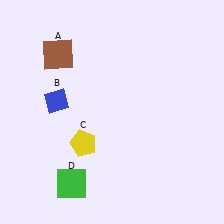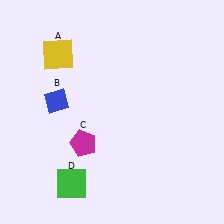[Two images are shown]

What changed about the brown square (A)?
In Image 1, A is brown. In Image 2, it changed to yellow.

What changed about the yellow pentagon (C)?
In Image 1, C is yellow. In Image 2, it changed to magenta.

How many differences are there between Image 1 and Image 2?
There are 2 differences between the two images.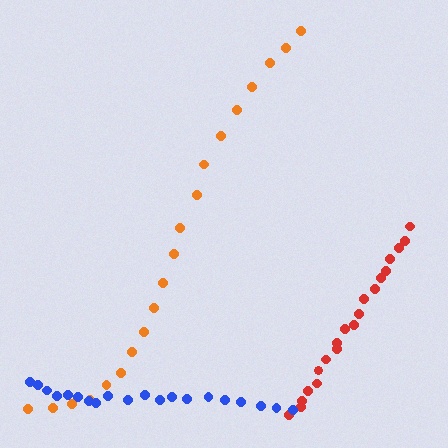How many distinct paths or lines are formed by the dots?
There are 3 distinct paths.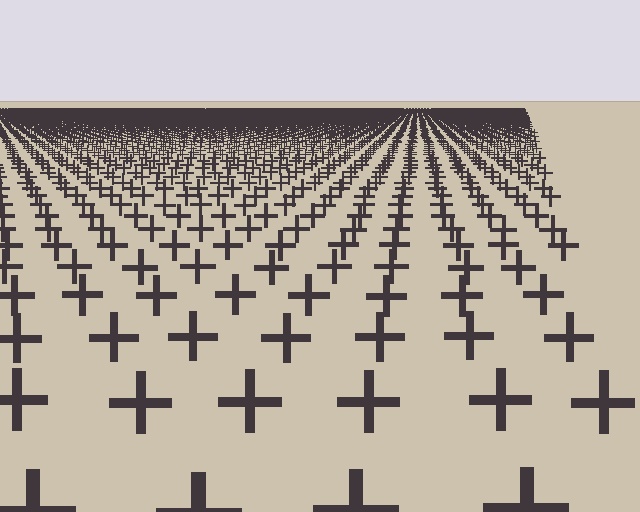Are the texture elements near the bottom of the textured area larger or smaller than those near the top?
Larger. Near the bottom, elements are closer to the viewer and appear at a bigger on-screen size.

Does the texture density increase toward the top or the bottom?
Density increases toward the top.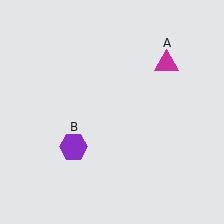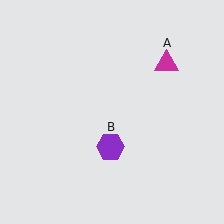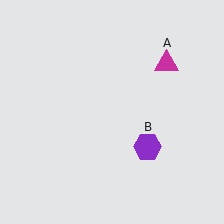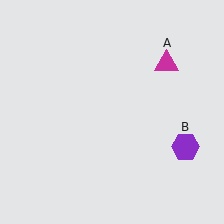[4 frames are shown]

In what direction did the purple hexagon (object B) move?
The purple hexagon (object B) moved right.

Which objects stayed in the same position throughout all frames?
Magenta triangle (object A) remained stationary.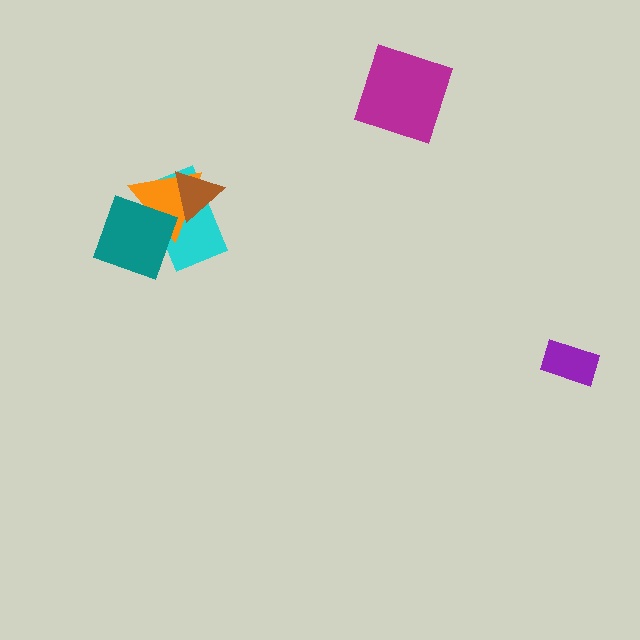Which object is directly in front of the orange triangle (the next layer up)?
The brown triangle is directly in front of the orange triangle.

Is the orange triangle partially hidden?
Yes, it is partially covered by another shape.